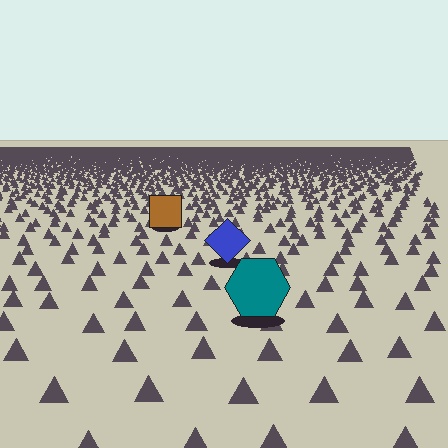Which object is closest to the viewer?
The teal hexagon is closest. The texture marks near it are larger and more spread out.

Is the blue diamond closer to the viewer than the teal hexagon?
No. The teal hexagon is closer — you can tell from the texture gradient: the ground texture is coarser near it.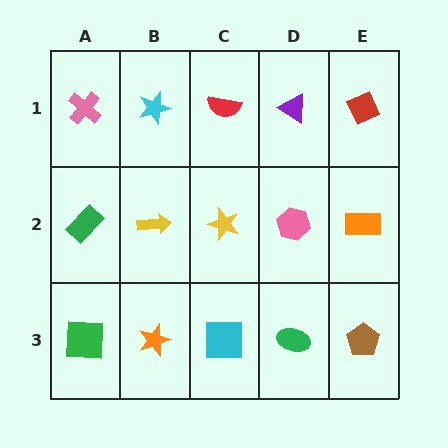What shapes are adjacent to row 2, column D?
A purple triangle (row 1, column D), a green ellipse (row 3, column D), a yellow star (row 2, column C), an orange rectangle (row 2, column E).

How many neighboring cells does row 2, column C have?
4.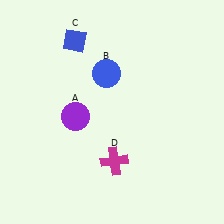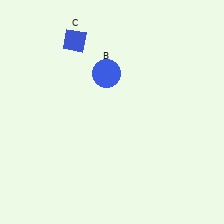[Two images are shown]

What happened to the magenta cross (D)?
The magenta cross (D) was removed in Image 2. It was in the bottom-right area of Image 1.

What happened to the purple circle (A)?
The purple circle (A) was removed in Image 2. It was in the bottom-left area of Image 1.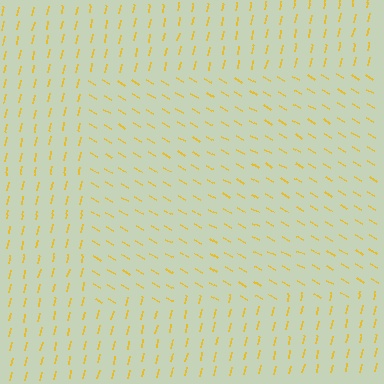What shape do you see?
I see a rectangle.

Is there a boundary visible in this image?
Yes, there is a texture boundary formed by a change in line orientation.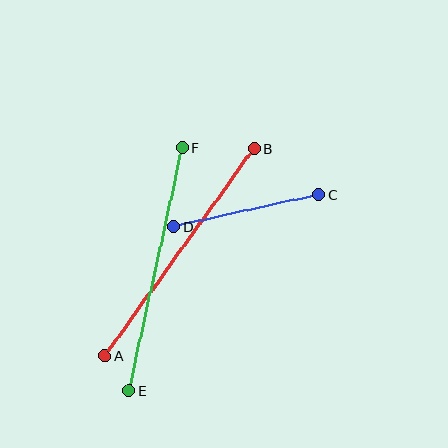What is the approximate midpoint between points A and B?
The midpoint is at approximately (180, 252) pixels.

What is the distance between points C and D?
The distance is approximately 148 pixels.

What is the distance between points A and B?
The distance is approximately 255 pixels.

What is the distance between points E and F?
The distance is approximately 249 pixels.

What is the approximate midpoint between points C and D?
The midpoint is at approximately (246, 211) pixels.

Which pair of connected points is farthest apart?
Points A and B are farthest apart.